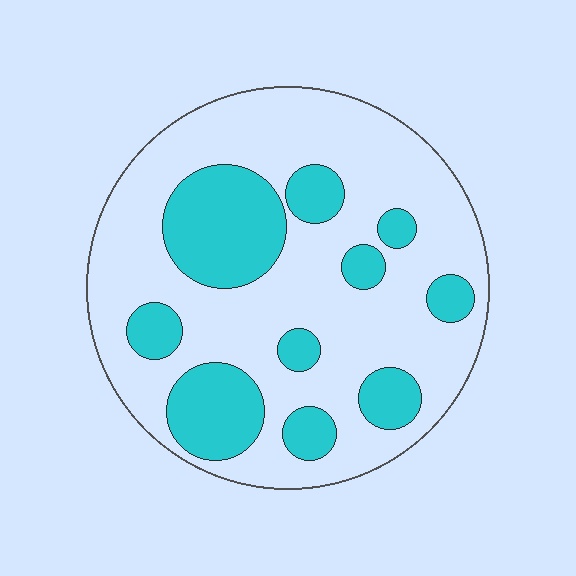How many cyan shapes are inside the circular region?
10.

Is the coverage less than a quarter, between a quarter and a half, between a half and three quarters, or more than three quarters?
Between a quarter and a half.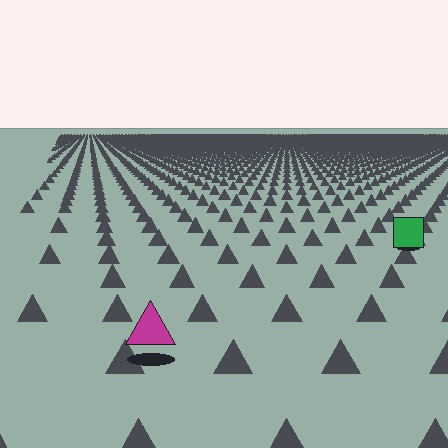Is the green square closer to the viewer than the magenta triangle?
No. The magenta triangle is closer — you can tell from the texture gradient: the ground texture is coarser near it.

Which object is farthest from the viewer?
The green square is farthest from the viewer. It appears smaller and the ground texture around it is denser.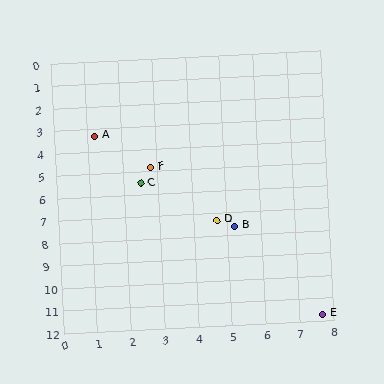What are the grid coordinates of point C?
Point C is at approximately (2.5, 5.5).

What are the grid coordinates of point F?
Point F is at approximately (2.8, 4.8).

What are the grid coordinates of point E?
Point E is at approximately (7.7, 11.7).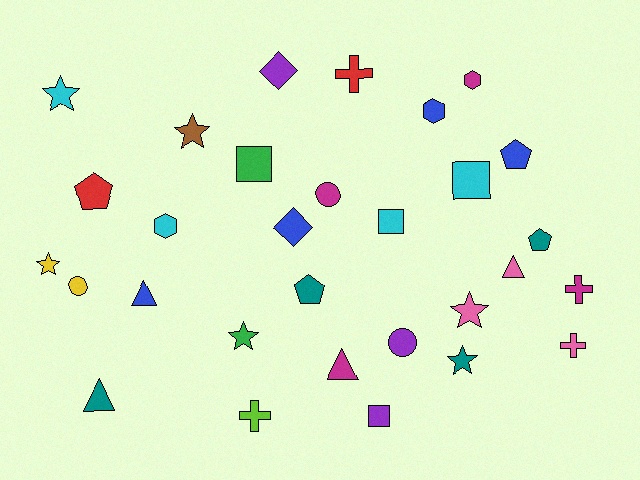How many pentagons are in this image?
There are 4 pentagons.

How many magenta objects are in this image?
There are 4 magenta objects.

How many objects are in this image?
There are 30 objects.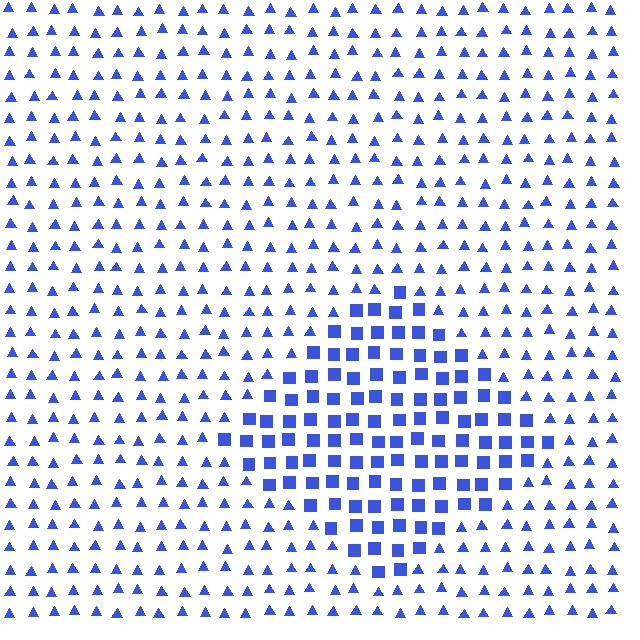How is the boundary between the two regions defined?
The boundary is defined by a change in element shape: squares inside vs. triangles outside. All elements share the same color and spacing.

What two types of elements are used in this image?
The image uses squares inside the diamond region and triangles outside it.